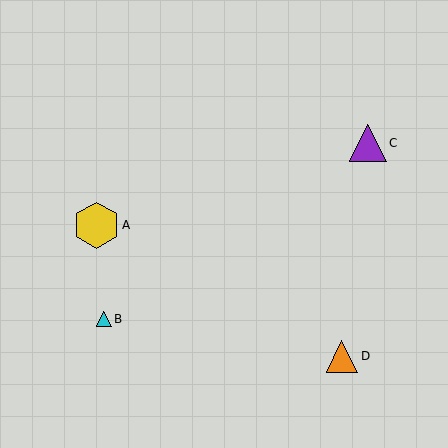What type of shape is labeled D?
Shape D is an orange triangle.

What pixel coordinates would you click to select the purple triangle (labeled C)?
Click at (368, 143) to select the purple triangle C.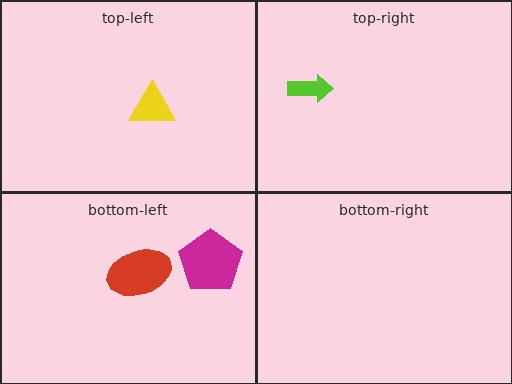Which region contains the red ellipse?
The bottom-left region.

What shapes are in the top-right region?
The lime arrow.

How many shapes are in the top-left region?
1.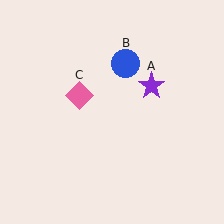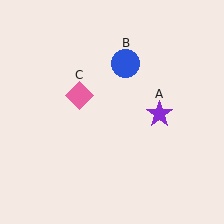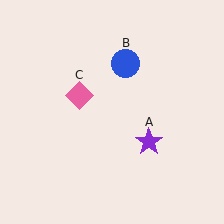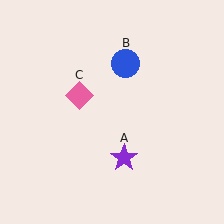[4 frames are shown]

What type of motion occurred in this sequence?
The purple star (object A) rotated clockwise around the center of the scene.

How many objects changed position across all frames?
1 object changed position: purple star (object A).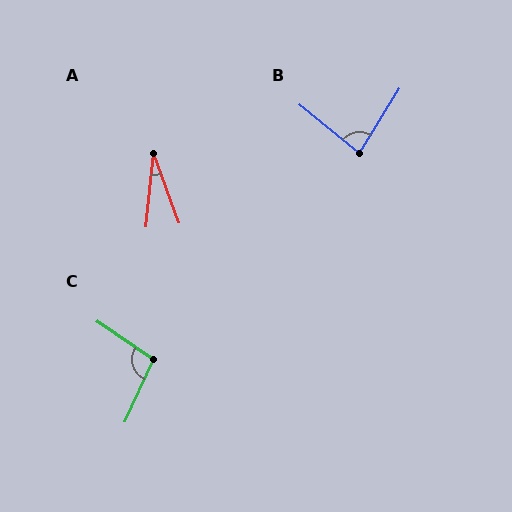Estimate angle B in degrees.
Approximately 82 degrees.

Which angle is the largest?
C, at approximately 100 degrees.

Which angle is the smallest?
A, at approximately 26 degrees.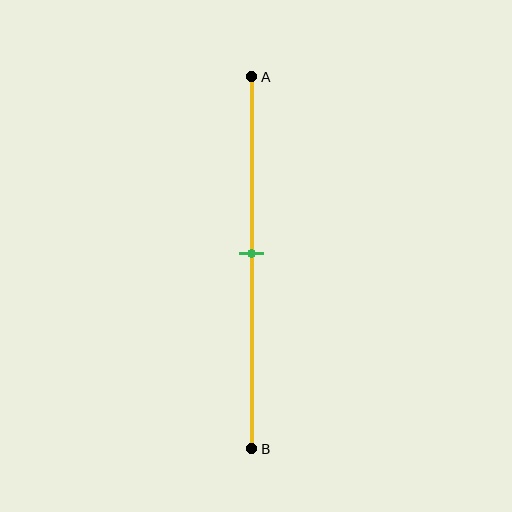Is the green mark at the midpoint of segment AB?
Yes, the mark is approximately at the midpoint.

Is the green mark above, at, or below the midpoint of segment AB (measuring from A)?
The green mark is approximately at the midpoint of segment AB.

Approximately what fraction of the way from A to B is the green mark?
The green mark is approximately 45% of the way from A to B.